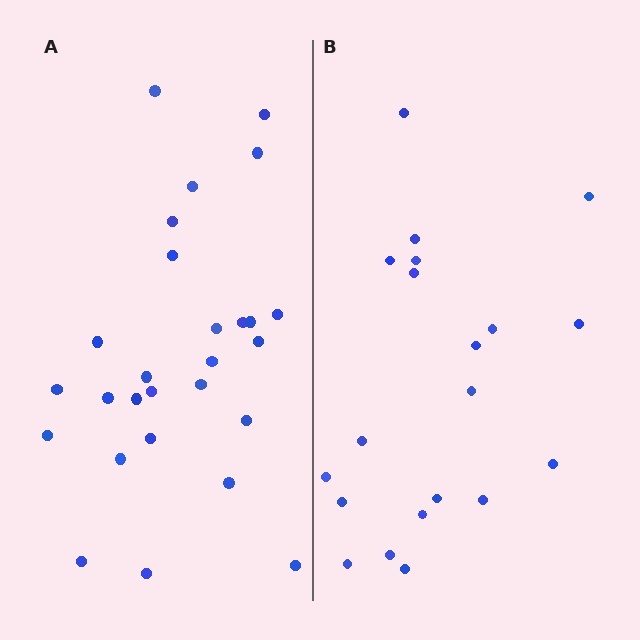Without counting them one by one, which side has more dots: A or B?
Region A (the left region) has more dots.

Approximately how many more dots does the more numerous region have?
Region A has roughly 8 or so more dots than region B.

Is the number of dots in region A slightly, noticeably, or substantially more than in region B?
Region A has noticeably more, but not dramatically so. The ratio is roughly 1.4 to 1.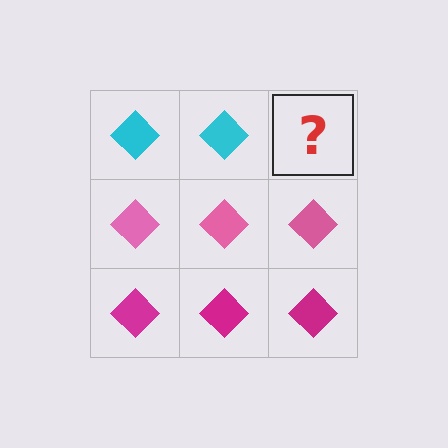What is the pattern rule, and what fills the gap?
The rule is that each row has a consistent color. The gap should be filled with a cyan diamond.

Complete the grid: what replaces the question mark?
The question mark should be replaced with a cyan diamond.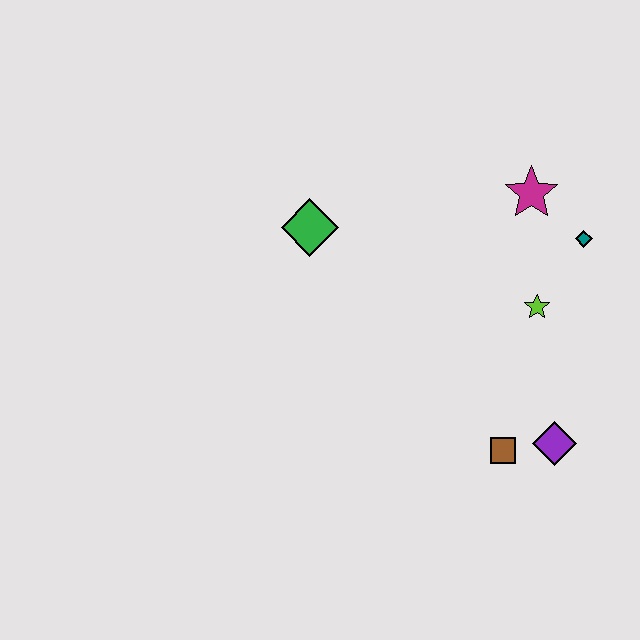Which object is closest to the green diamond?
The magenta star is closest to the green diamond.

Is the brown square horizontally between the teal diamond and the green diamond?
Yes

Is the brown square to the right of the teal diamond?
No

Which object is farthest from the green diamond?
The purple diamond is farthest from the green diamond.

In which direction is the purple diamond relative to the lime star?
The purple diamond is below the lime star.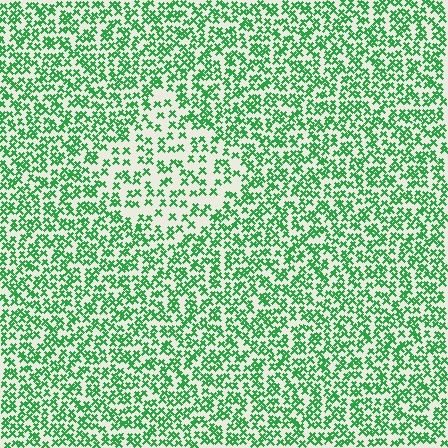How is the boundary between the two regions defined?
The boundary is defined by a change in element density (approximately 1.8x ratio). All elements are the same color, size, and shape.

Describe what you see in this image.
The image contains small green elements arranged at two different densities. A diamond-shaped region is visible where the elements are less densely packed than the surrounding area.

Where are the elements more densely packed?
The elements are more densely packed outside the diamond boundary.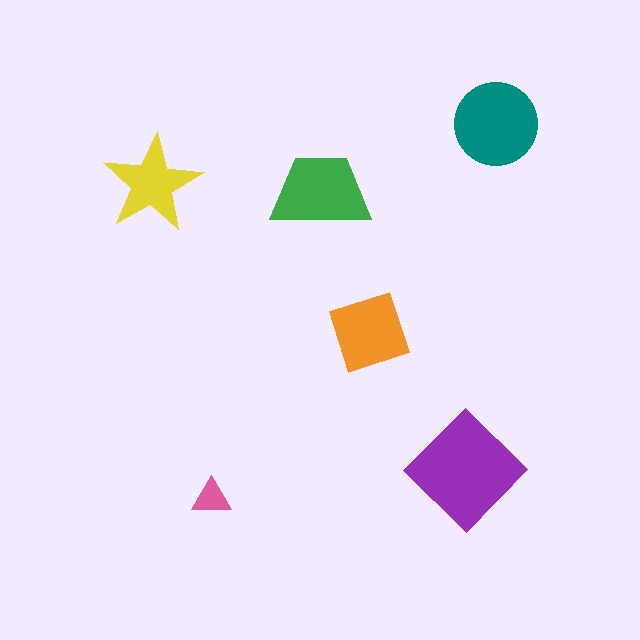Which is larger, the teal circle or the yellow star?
The teal circle.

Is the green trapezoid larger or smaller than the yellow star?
Larger.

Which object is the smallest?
The pink triangle.